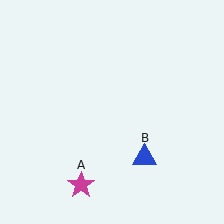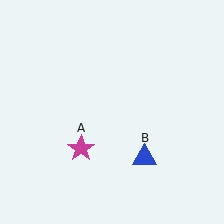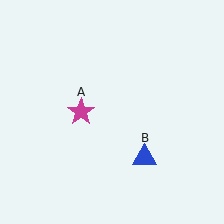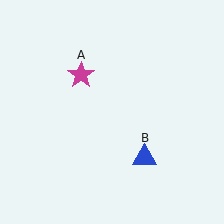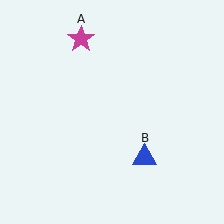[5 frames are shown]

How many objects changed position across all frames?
1 object changed position: magenta star (object A).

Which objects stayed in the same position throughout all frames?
Blue triangle (object B) remained stationary.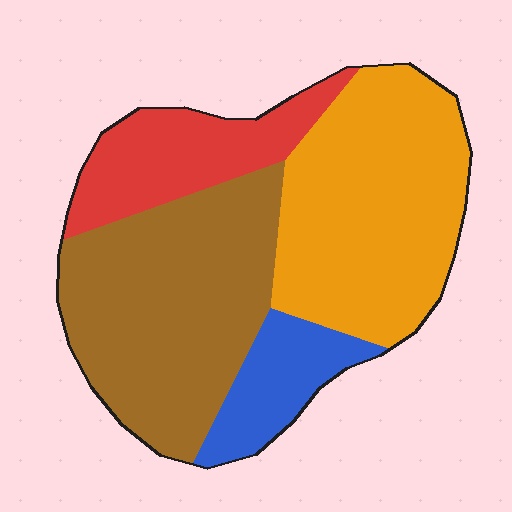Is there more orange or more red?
Orange.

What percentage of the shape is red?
Red covers about 15% of the shape.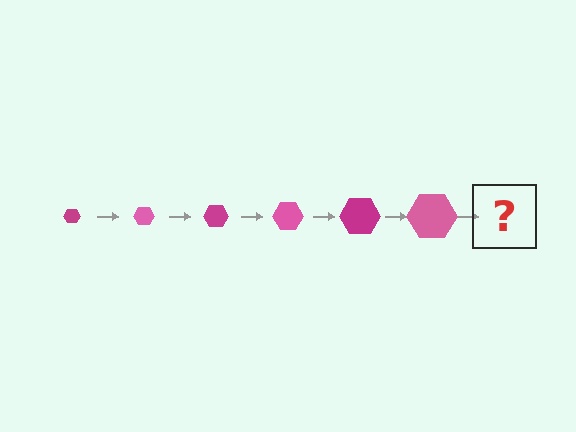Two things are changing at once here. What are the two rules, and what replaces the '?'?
The two rules are that the hexagon grows larger each step and the color cycles through magenta and pink. The '?' should be a magenta hexagon, larger than the previous one.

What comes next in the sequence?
The next element should be a magenta hexagon, larger than the previous one.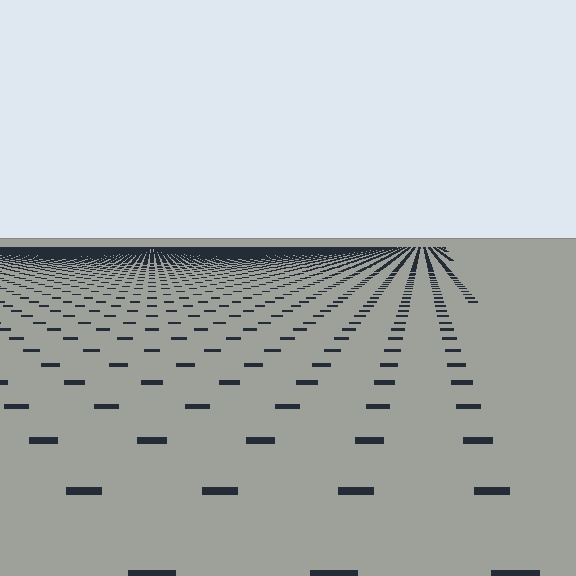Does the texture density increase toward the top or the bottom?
Density increases toward the top.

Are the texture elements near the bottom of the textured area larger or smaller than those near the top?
Larger. Near the bottom, elements are closer to the viewer and appear at a bigger on-screen size.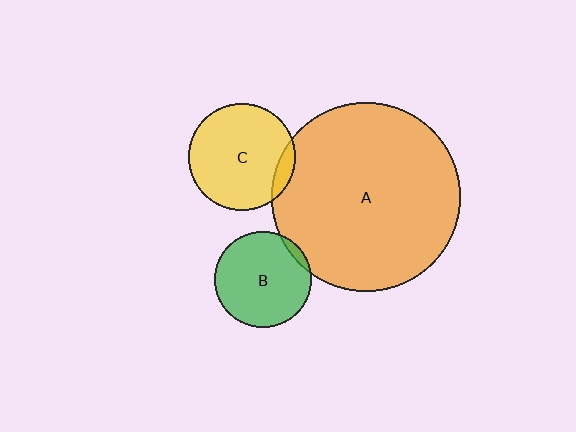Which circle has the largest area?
Circle A (orange).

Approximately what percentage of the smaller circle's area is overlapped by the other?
Approximately 10%.